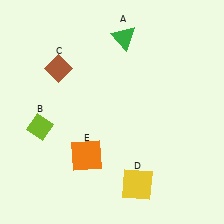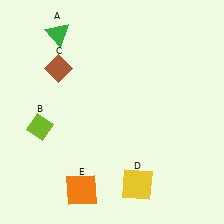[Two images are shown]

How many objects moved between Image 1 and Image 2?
2 objects moved between the two images.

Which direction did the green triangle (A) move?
The green triangle (A) moved left.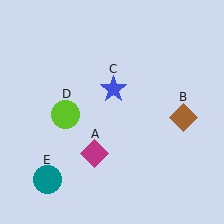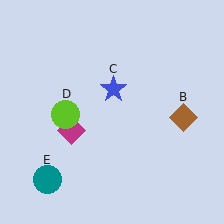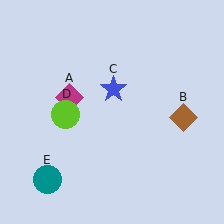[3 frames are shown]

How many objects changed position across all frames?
1 object changed position: magenta diamond (object A).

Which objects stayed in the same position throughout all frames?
Brown diamond (object B) and blue star (object C) and lime circle (object D) and teal circle (object E) remained stationary.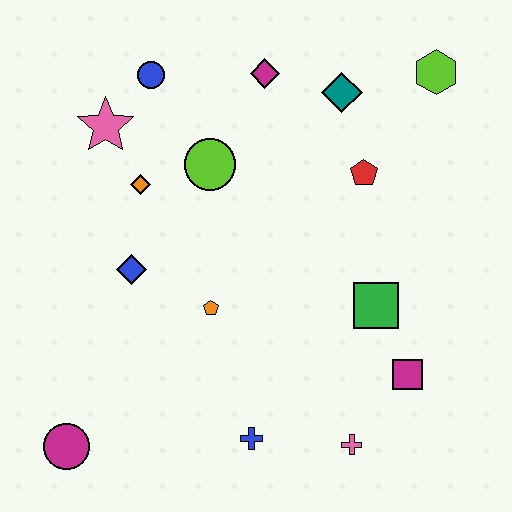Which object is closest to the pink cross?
The magenta square is closest to the pink cross.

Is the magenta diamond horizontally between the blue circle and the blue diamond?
No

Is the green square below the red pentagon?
Yes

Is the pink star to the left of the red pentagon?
Yes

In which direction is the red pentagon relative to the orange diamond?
The red pentagon is to the right of the orange diamond.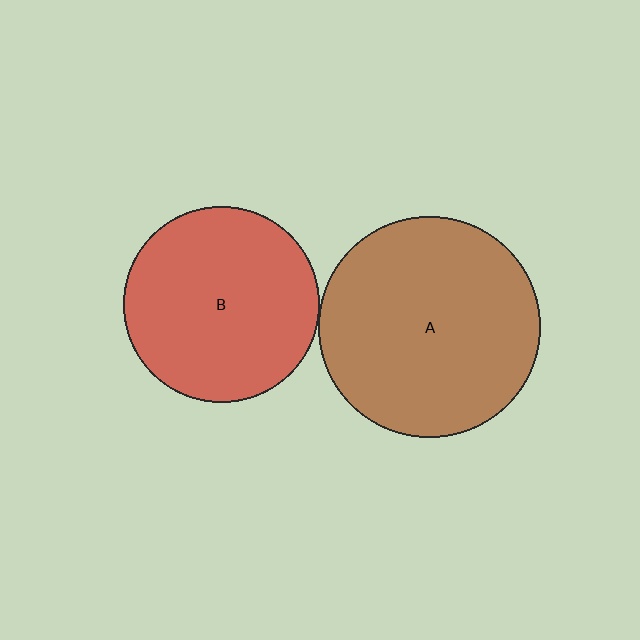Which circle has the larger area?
Circle A (brown).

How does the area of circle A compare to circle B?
Approximately 1.3 times.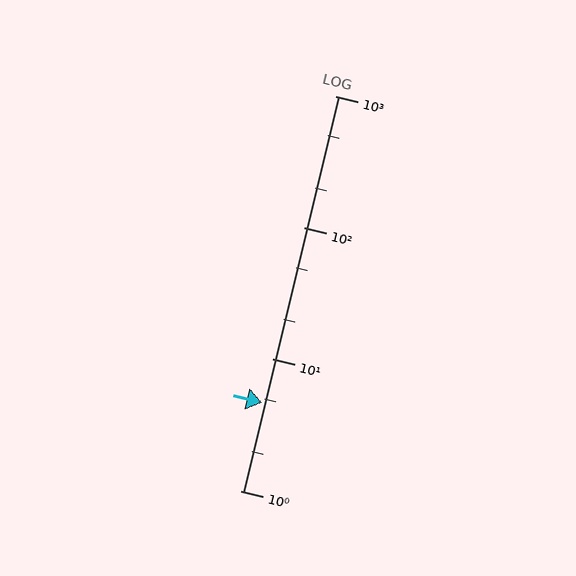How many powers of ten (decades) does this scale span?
The scale spans 3 decades, from 1 to 1000.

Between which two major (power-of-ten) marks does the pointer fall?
The pointer is between 1 and 10.